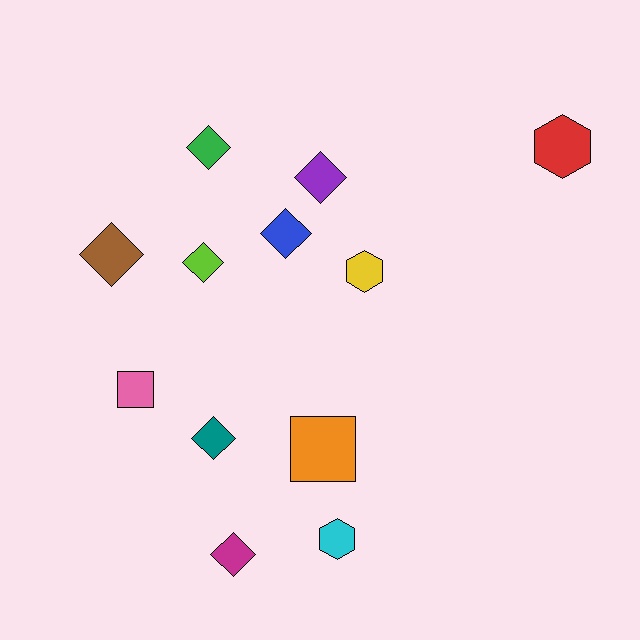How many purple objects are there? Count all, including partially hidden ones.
There is 1 purple object.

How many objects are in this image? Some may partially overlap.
There are 12 objects.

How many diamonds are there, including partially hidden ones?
There are 7 diamonds.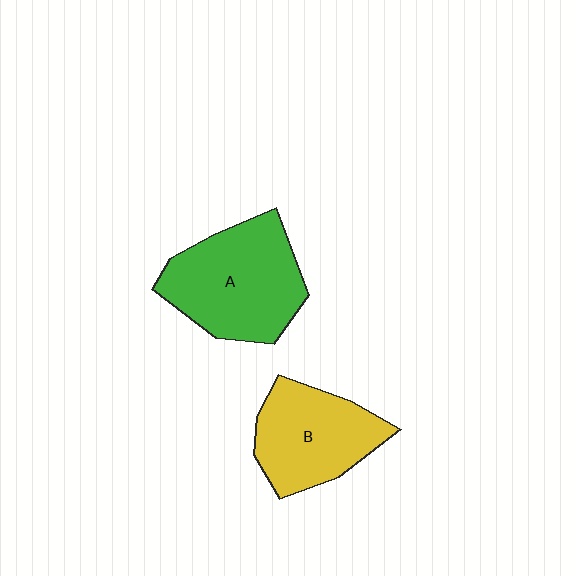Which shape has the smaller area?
Shape B (yellow).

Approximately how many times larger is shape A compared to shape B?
Approximately 1.3 times.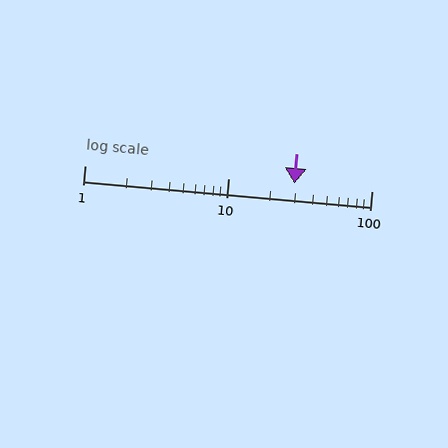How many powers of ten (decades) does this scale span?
The scale spans 2 decades, from 1 to 100.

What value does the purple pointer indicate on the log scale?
The pointer indicates approximately 29.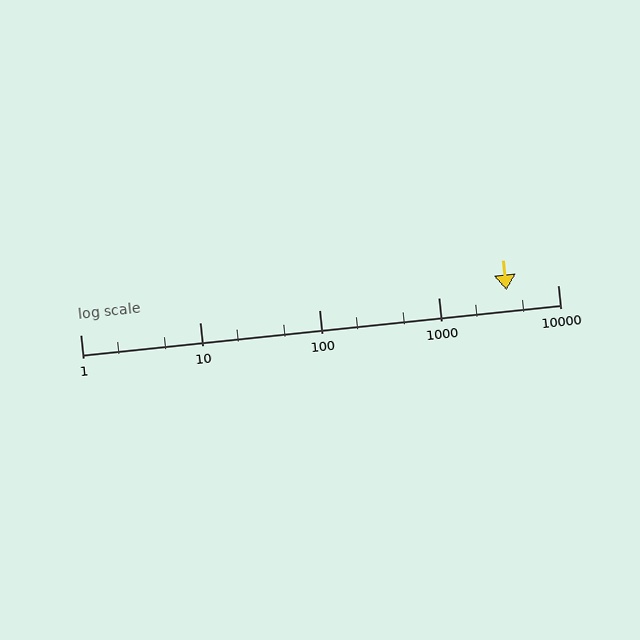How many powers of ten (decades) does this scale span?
The scale spans 4 decades, from 1 to 10000.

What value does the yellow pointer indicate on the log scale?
The pointer indicates approximately 3700.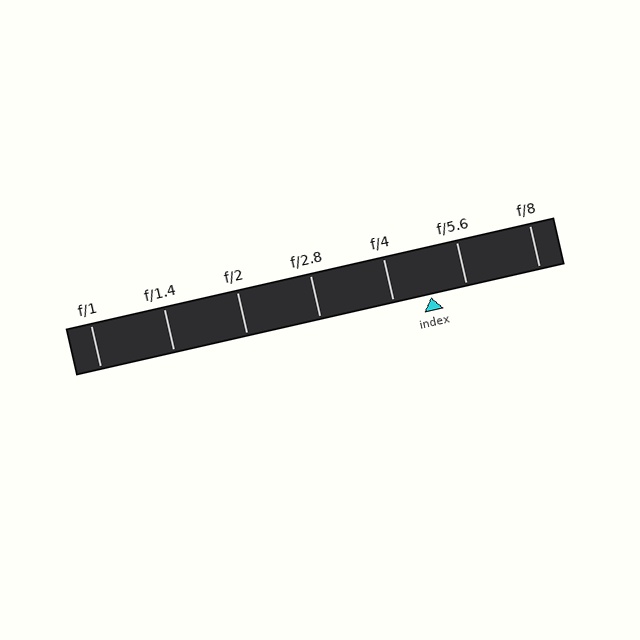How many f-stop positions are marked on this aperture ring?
There are 7 f-stop positions marked.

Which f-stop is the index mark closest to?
The index mark is closest to f/5.6.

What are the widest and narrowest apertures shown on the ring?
The widest aperture shown is f/1 and the narrowest is f/8.